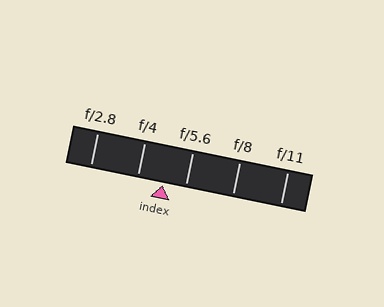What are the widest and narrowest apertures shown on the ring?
The widest aperture shown is f/2.8 and the narrowest is f/11.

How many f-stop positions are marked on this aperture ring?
There are 5 f-stop positions marked.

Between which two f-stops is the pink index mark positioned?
The index mark is between f/4 and f/5.6.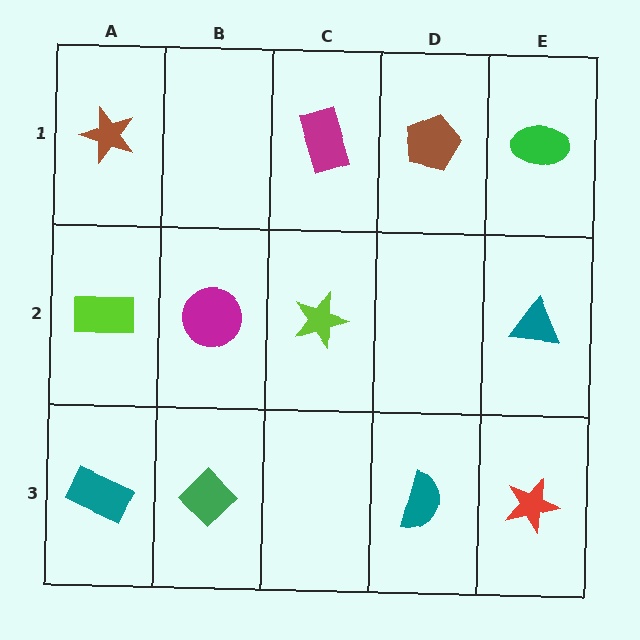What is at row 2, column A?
A lime rectangle.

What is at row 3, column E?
A red star.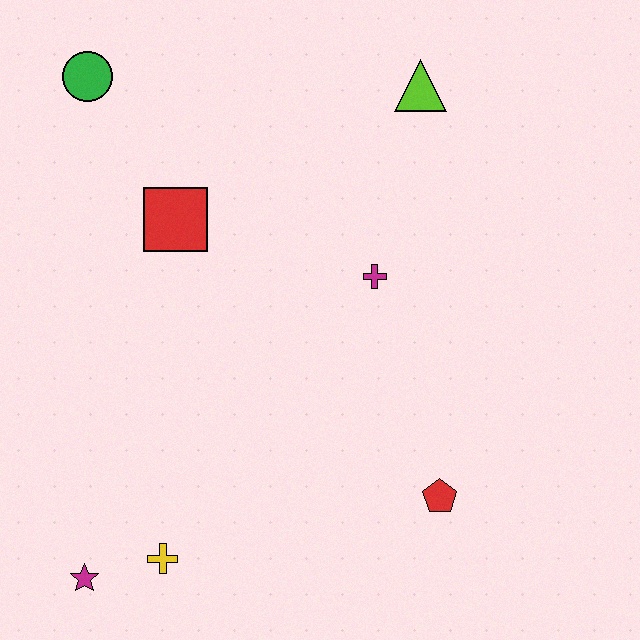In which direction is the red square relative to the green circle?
The red square is below the green circle.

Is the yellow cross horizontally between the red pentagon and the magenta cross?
No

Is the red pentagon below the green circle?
Yes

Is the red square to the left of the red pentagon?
Yes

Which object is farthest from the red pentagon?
The green circle is farthest from the red pentagon.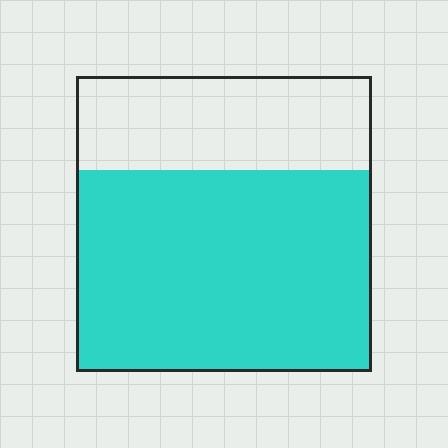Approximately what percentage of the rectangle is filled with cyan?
Approximately 70%.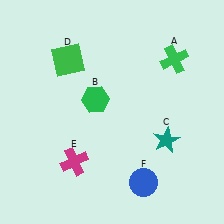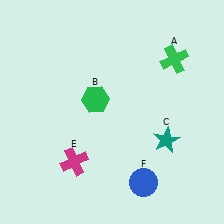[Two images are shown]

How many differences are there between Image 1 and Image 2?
There is 1 difference between the two images.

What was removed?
The green square (D) was removed in Image 2.